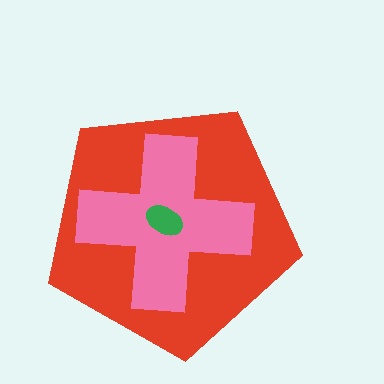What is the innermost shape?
The green ellipse.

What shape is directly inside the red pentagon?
The pink cross.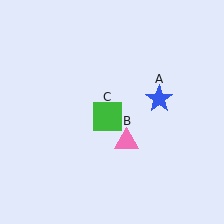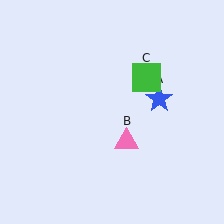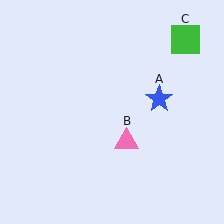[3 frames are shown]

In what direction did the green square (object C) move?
The green square (object C) moved up and to the right.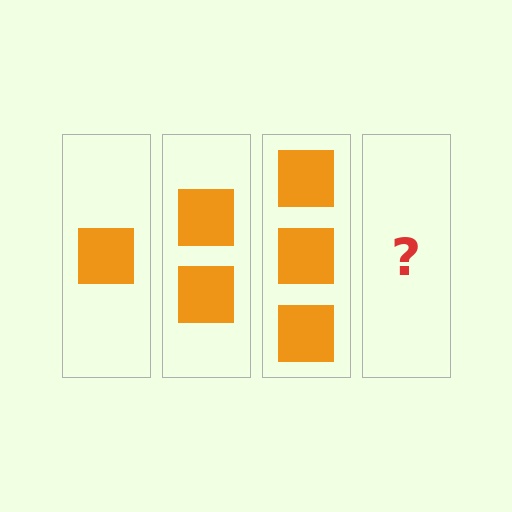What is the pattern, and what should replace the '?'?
The pattern is that each step adds one more square. The '?' should be 4 squares.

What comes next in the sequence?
The next element should be 4 squares.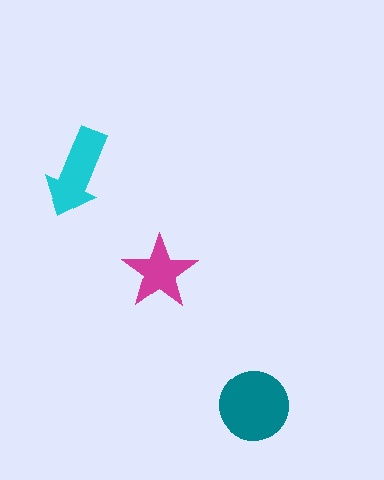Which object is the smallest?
The magenta star.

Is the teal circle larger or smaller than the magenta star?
Larger.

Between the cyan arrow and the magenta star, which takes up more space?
The cyan arrow.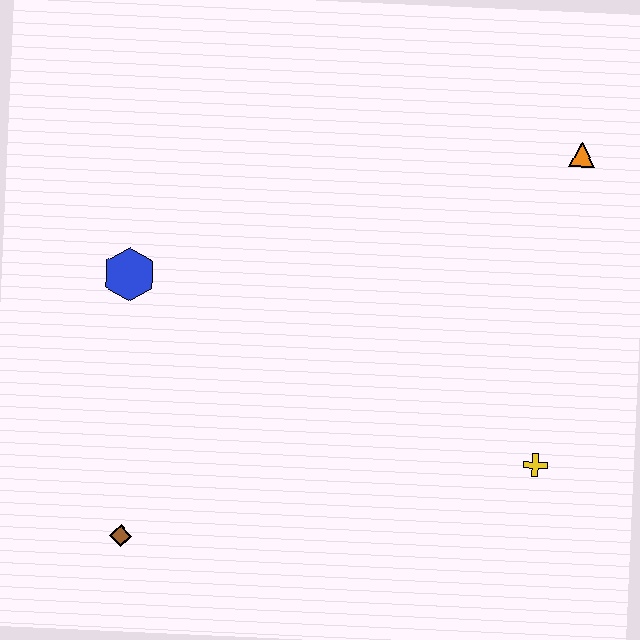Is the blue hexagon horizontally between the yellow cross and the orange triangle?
No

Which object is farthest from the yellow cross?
The blue hexagon is farthest from the yellow cross.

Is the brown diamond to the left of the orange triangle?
Yes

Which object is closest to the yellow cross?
The orange triangle is closest to the yellow cross.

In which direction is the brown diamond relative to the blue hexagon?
The brown diamond is below the blue hexagon.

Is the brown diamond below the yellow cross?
Yes